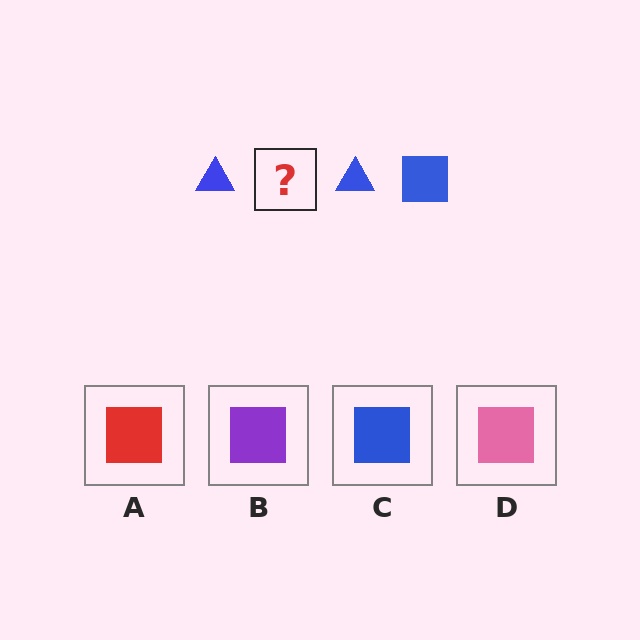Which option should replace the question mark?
Option C.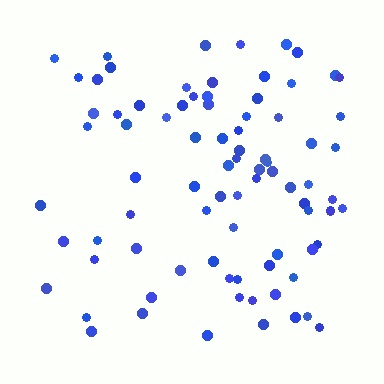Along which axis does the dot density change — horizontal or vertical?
Horizontal.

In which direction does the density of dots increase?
From left to right, with the right side densest.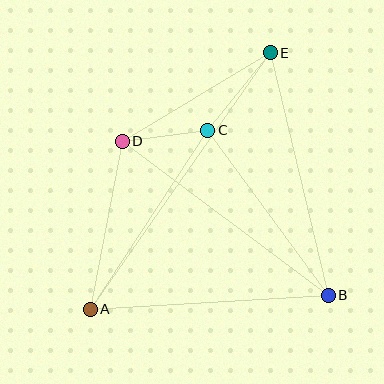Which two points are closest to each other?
Points C and D are closest to each other.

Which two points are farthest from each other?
Points A and E are farthest from each other.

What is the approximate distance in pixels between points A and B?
The distance between A and B is approximately 238 pixels.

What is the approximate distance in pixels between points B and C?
The distance between B and C is approximately 204 pixels.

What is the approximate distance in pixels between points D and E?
The distance between D and E is approximately 172 pixels.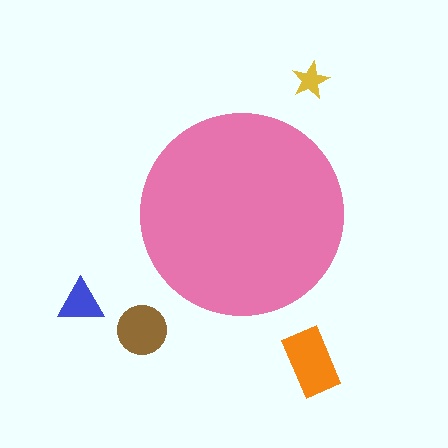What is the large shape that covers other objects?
A pink circle.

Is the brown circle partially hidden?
No, the brown circle is fully visible.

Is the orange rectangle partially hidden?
No, the orange rectangle is fully visible.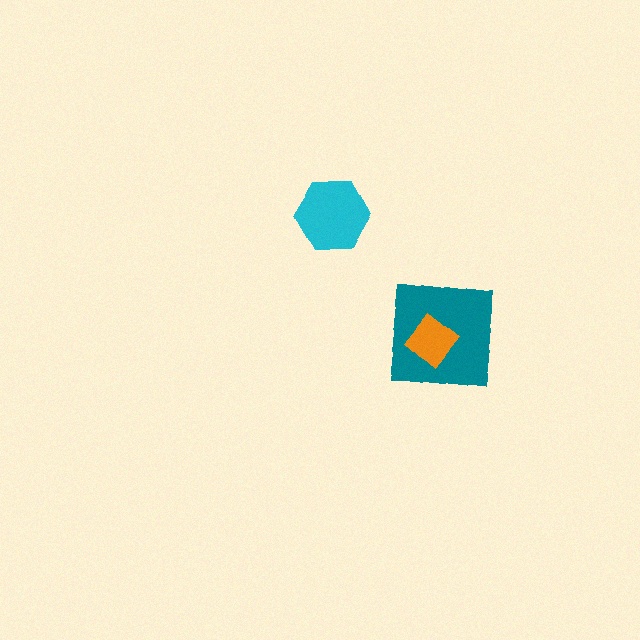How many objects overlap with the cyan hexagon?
0 objects overlap with the cyan hexagon.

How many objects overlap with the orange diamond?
1 object overlaps with the orange diamond.